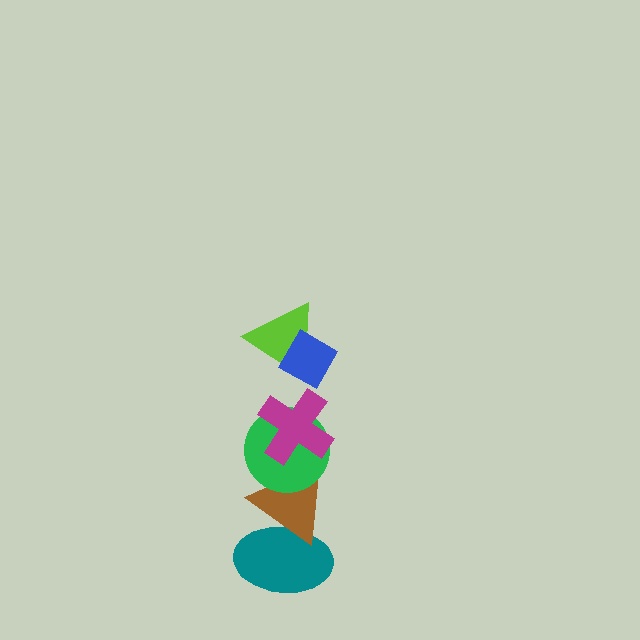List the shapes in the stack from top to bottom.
From top to bottom: the blue diamond, the lime triangle, the magenta cross, the green circle, the brown triangle, the teal ellipse.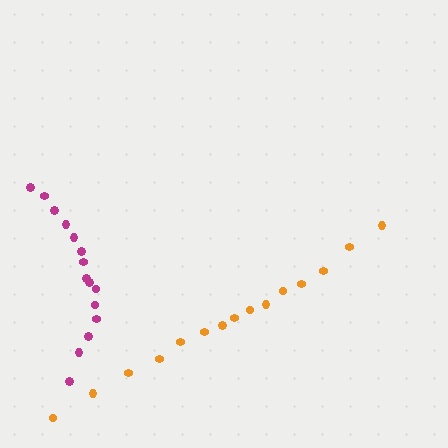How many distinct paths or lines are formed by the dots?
There are 2 distinct paths.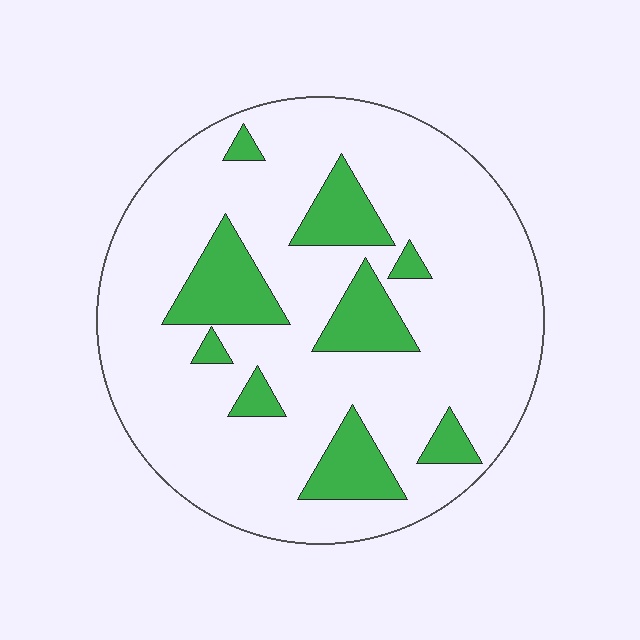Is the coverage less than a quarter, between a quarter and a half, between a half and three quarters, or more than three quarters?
Less than a quarter.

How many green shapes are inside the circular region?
9.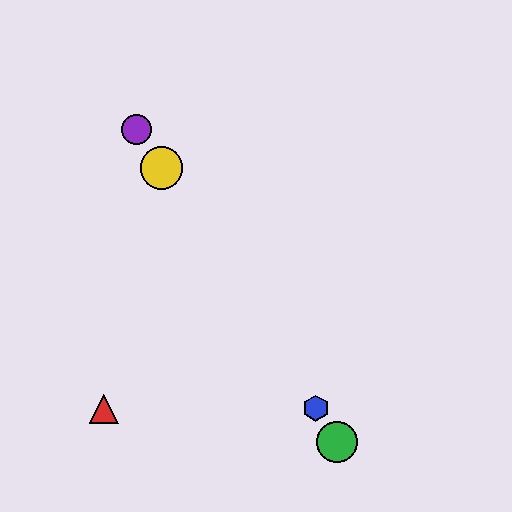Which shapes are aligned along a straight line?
The blue hexagon, the green circle, the yellow circle, the purple circle are aligned along a straight line.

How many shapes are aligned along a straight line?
4 shapes (the blue hexagon, the green circle, the yellow circle, the purple circle) are aligned along a straight line.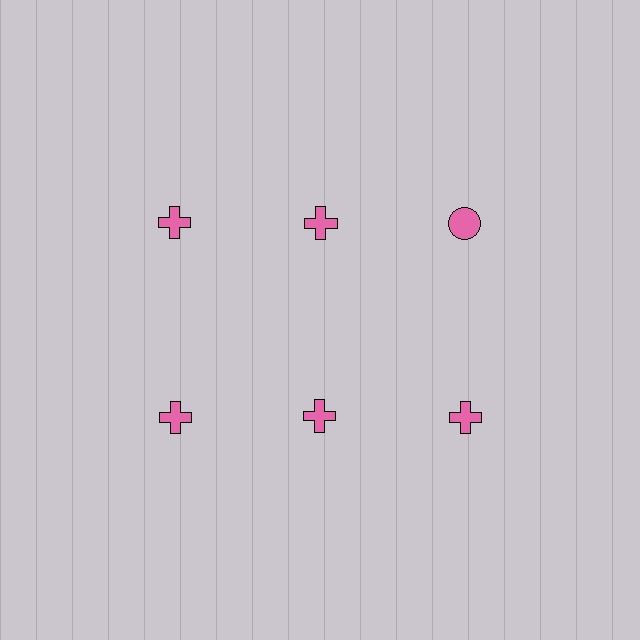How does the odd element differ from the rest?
It has a different shape: circle instead of cross.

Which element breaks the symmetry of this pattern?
The pink circle in the top row, center column breaks the symmetry. All other shapes are pink crosses.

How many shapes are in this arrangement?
There are 6 shapes arranged in a grid pattern.